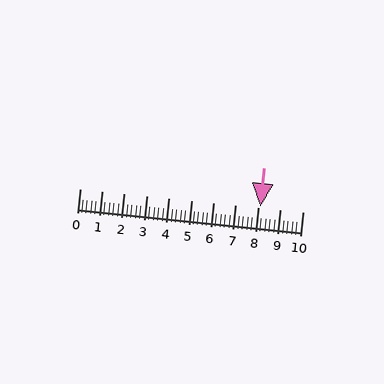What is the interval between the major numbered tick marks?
The major tick marks are spaced 1 units apart.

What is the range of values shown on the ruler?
The ruler shows values from 0 to 10.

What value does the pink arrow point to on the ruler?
The pink arrow points to approximately 8.1.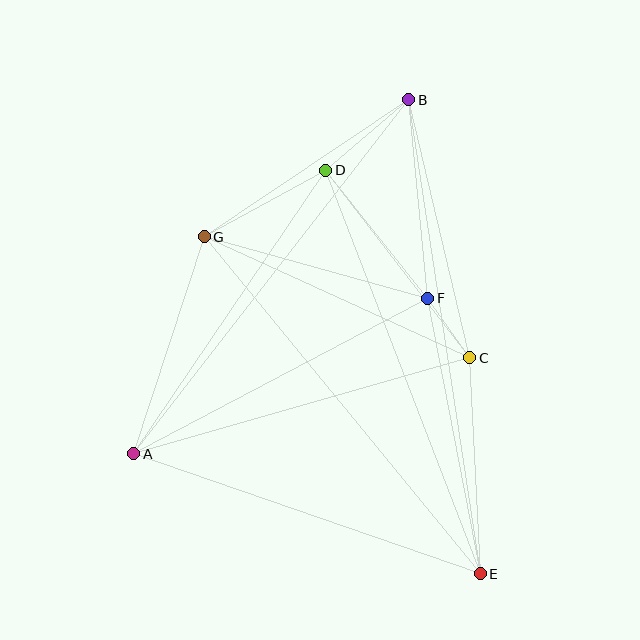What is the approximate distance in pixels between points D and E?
The distance between D and E is approximately 432 pixels.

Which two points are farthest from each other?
Points B and E are farthest from each other.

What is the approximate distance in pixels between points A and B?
The distance between A and B is approximately 448 pixels.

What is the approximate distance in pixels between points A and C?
The distance between A and C is approximately 349 pixels.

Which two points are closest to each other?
Points C and F are closest to each other.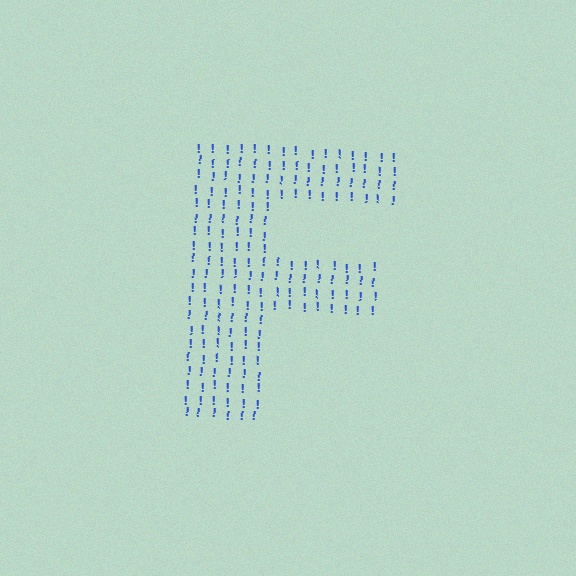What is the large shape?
The large shape is the letter F.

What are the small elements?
The small elements are exclamation marks.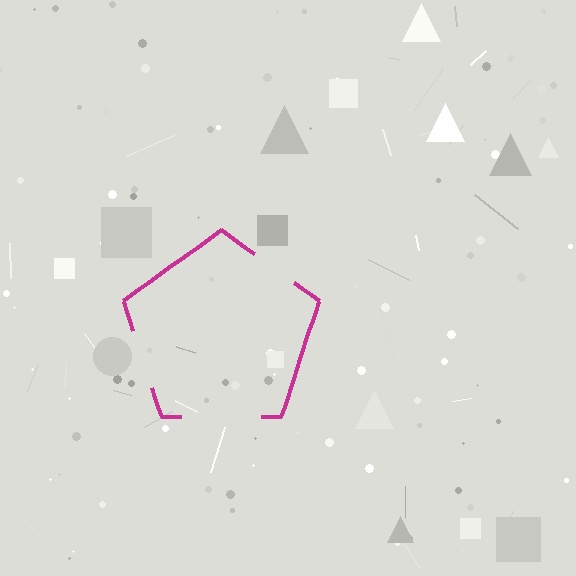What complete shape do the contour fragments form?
The contour fragments form a pentagon.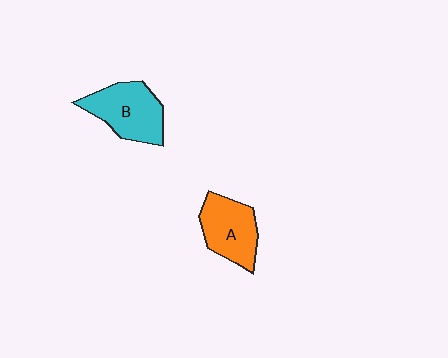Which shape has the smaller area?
Shape A (orange).